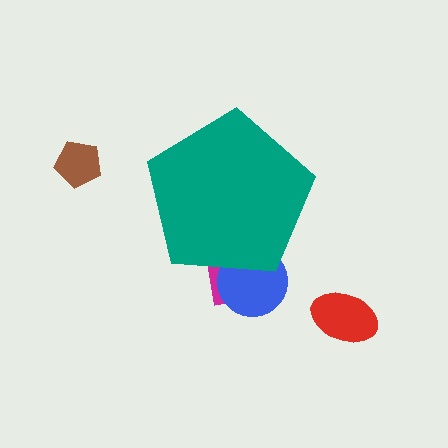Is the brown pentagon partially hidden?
No, the brown pentagon is fully visible.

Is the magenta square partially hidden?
Yes, the magenta square is partially hidden behind the teal pentagon.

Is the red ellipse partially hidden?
No, the red ellipse is fully visible.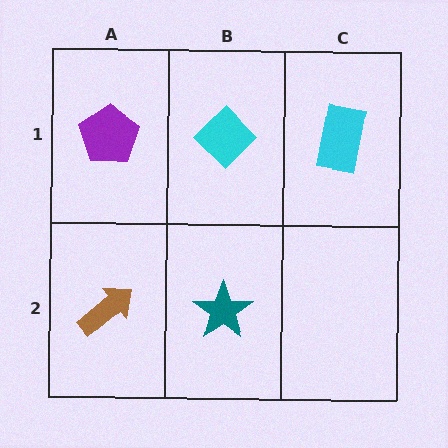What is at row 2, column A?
A brown arrow.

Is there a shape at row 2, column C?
No, that cell is empty.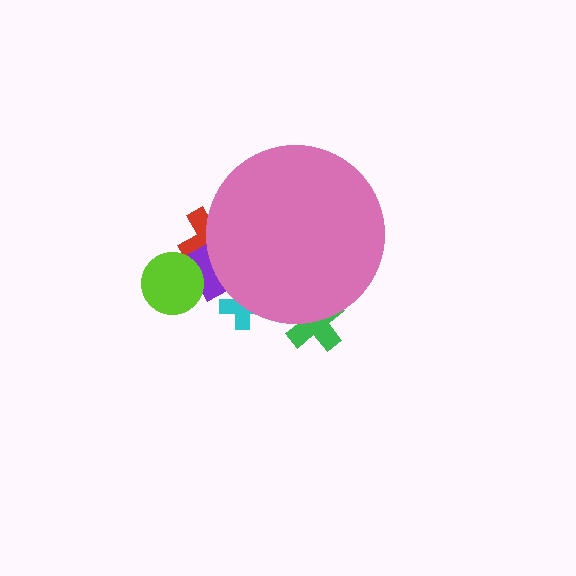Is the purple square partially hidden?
Yes, the purple square is partially hidden behind the pink circle.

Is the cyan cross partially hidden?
Yes, the cyan cross is partially hidden behind the pink circle.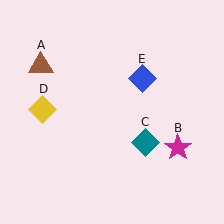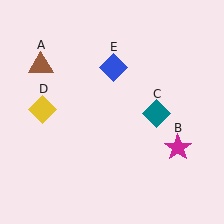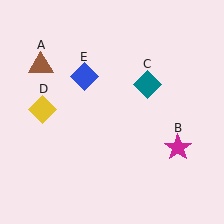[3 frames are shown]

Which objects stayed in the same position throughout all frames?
Brown triangle (object A) and magenta star (object B) and yellow diamond (object D) remained stationary.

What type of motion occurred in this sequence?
The teal diamond (object C), blue diamond (object E) rotated counterclockwise around the center of the scene.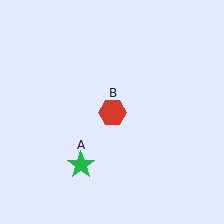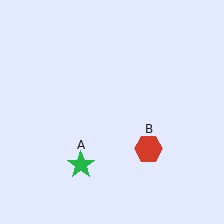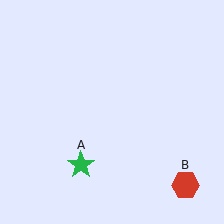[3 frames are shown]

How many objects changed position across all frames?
1 object changed position: red hexagon (object B).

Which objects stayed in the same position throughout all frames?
Green star (object A) remained stationary.